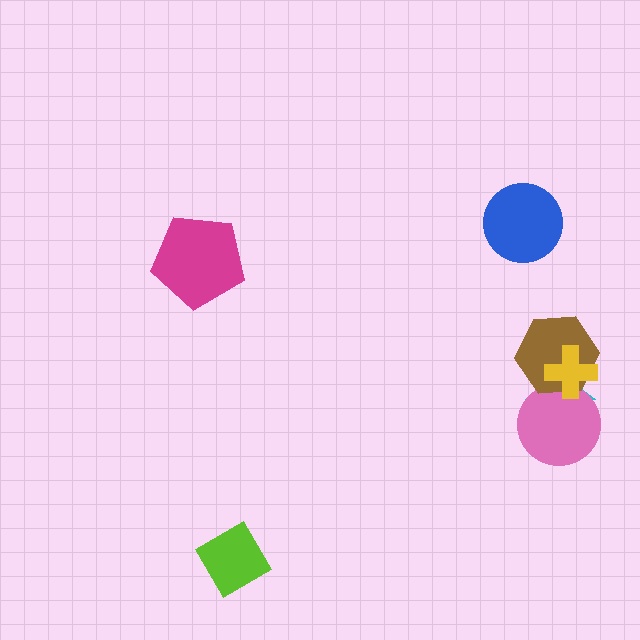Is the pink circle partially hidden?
Yes, it is partially covered by another shape.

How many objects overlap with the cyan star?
3 objects overlap with the cyan star.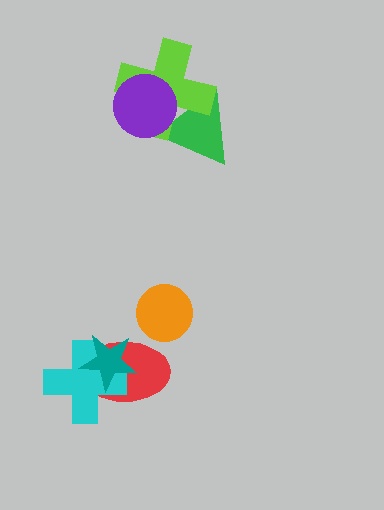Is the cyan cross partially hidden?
Yes, it is partially covered by another shape.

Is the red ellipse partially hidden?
Yes, it is partially covered by another shape.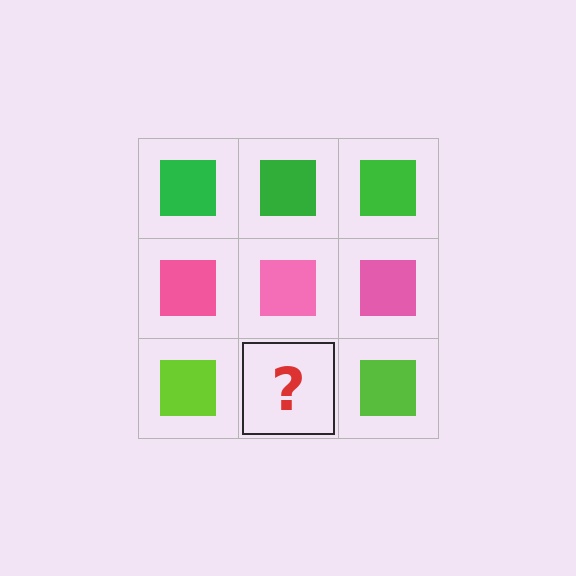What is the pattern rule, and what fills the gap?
The rule is that each row has a consistent color. The gap should be filled with a lime square.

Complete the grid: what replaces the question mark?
The question mark should be replaced with a lime square.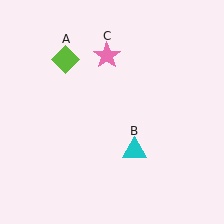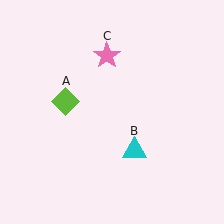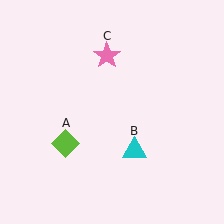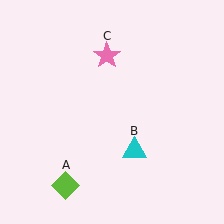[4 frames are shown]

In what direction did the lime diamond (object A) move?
The lime diamond (object A) moved down.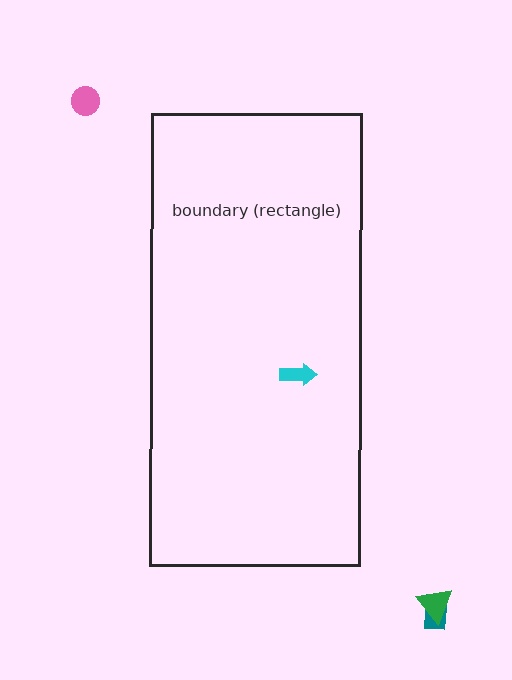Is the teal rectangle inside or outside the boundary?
Outside.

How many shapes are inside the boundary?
1 inside, 3 outside.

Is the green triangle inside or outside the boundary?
Outside.